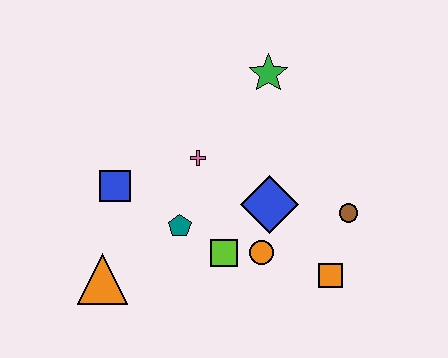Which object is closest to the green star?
The pink cross is closest to the green star.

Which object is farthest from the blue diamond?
The orange triangle is farthest from the blue diamond.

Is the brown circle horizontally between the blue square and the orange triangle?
No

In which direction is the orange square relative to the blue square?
The orange square is to the right of the blue square.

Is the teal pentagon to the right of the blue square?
Yes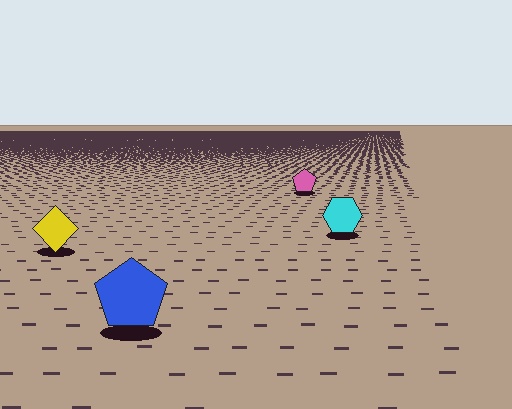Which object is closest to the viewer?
The blue pentagon is closest. The texture marks near it are larger and more spread out.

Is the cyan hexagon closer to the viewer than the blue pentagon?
No. The blue pentagon is closer — you can tell from the texture gradient: the ground texture is coarser near it.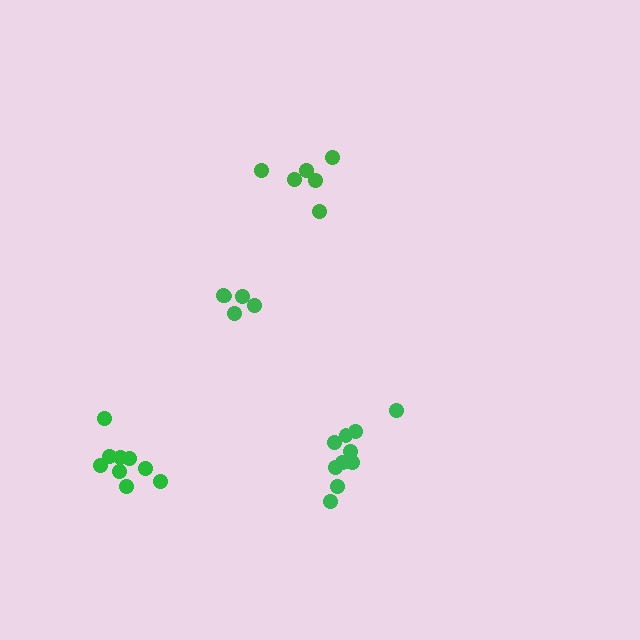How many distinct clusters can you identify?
There are 4 distinct clusters.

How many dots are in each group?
Group 1: 9 dots, Group 2: 11 dots, Group 3: 6 dots, Group 4: 5 dots (31 total).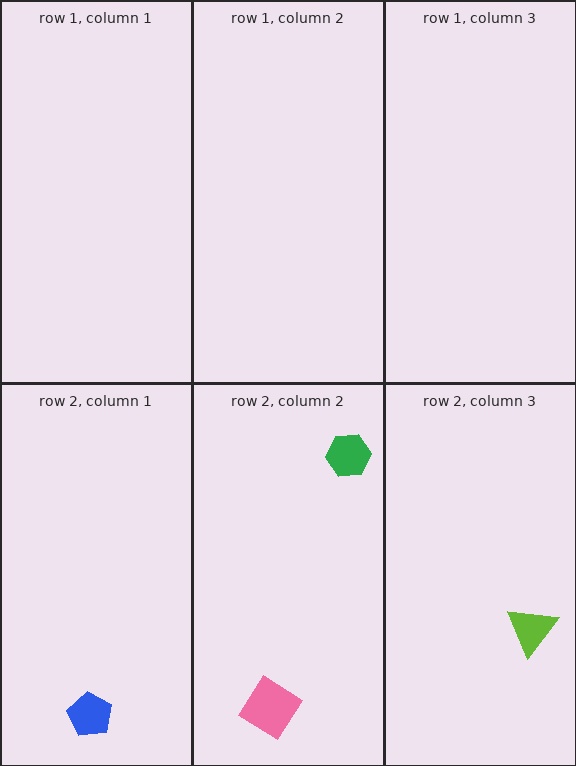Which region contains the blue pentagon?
The row 2, column 1 region.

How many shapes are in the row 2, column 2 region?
2.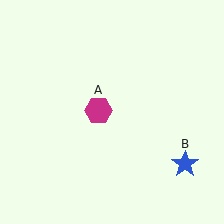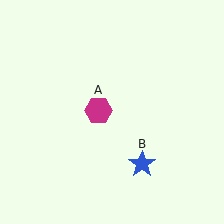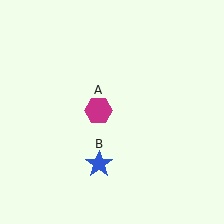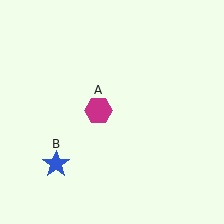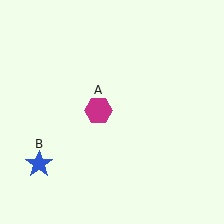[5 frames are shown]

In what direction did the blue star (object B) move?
The blue star (object B) moved left.